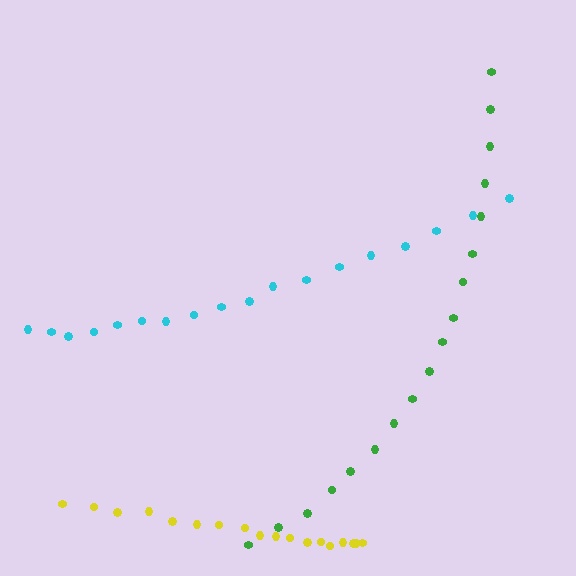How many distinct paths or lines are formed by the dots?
There are 3 distinct paths.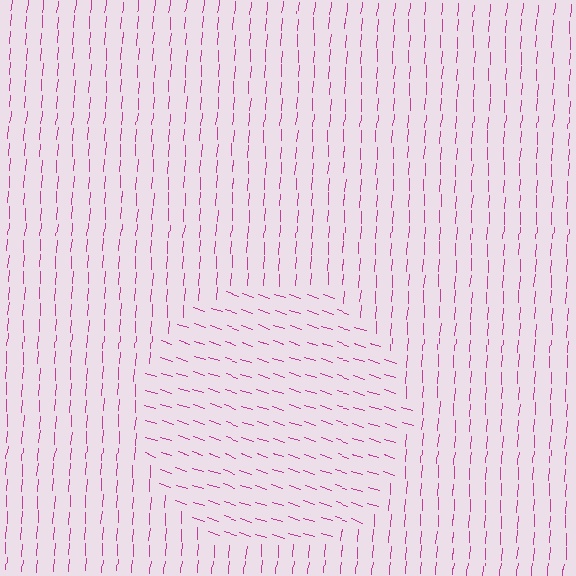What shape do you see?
I see a circle.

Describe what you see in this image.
The image is filled with small magenta line segments. A circle region in the image has lines oriented differently from the surrounding lines, creating a visible texture boundary.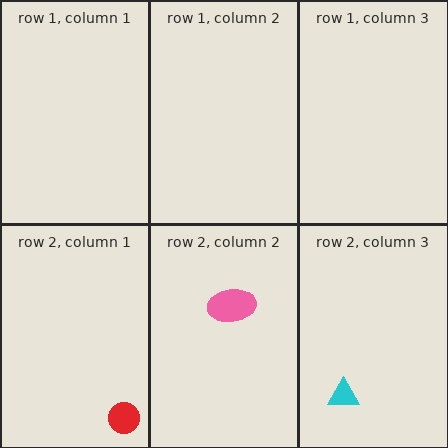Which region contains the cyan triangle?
The row 2, column 3 region.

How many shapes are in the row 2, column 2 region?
1.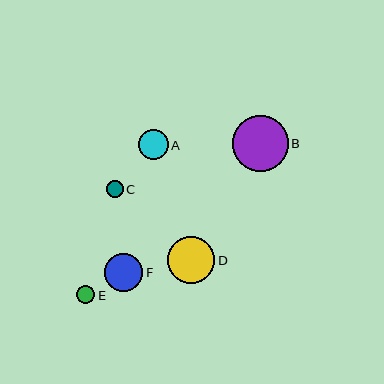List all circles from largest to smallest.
From largest to smallest: B, D, F, A, E, C.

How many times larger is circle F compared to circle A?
Circle F is approximately 1.3 times the size of circle A.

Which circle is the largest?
Circle B is the largest with a size of approximately 56 pixels.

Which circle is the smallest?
Circle C is the smallest with a size of approximately 17 pixels.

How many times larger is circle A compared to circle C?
Circle A is approximately 1.8 times the size of circle C.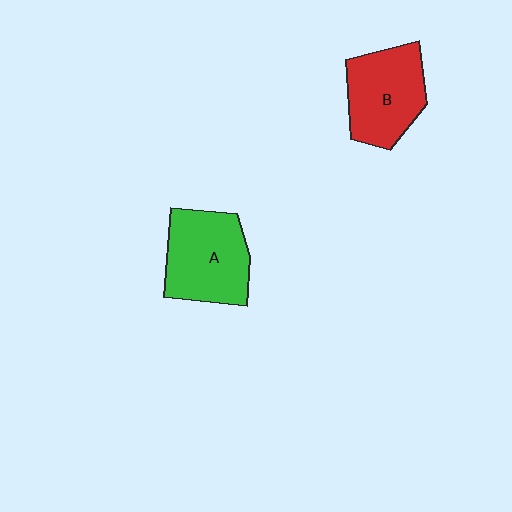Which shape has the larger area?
Shape A (green).